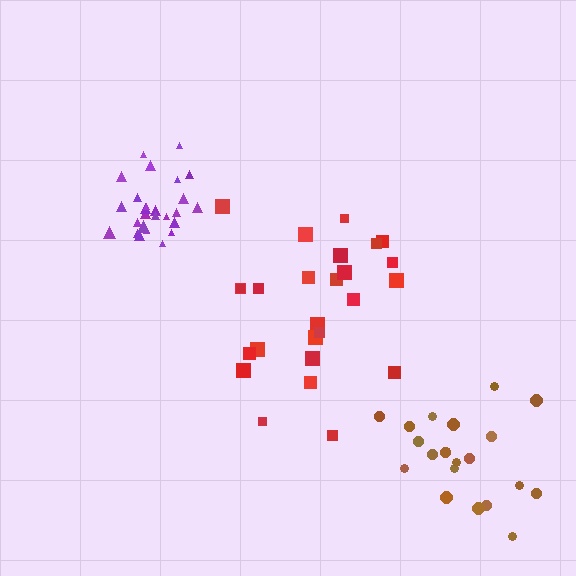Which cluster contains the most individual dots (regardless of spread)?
Red (26).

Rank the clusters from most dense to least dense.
purple, brown, red.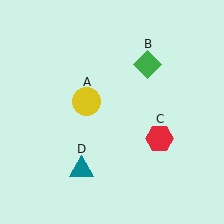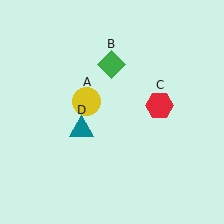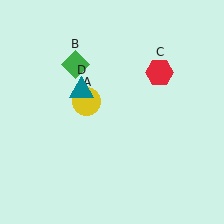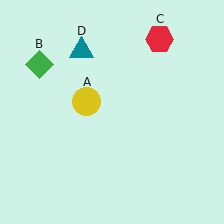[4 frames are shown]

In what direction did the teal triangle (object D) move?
The teal triangle (object D) moved up.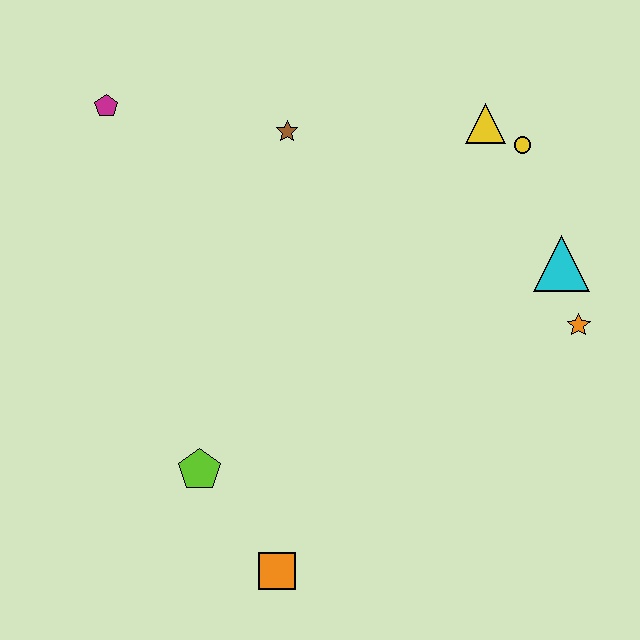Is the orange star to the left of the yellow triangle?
No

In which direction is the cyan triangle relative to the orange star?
The cyan triangle is above the orange star.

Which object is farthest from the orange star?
The magenta pentagon is farthest from the orange star.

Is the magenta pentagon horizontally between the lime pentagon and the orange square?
No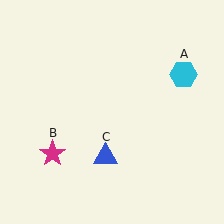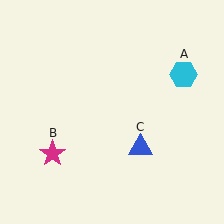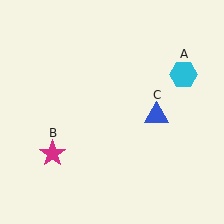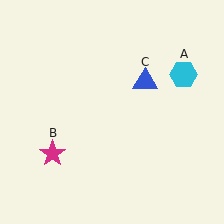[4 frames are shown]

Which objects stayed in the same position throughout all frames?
Cyan hexagon (object A) and magenta star (object B) remained stationary.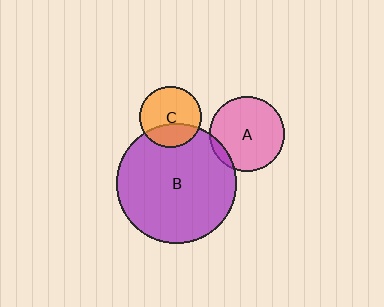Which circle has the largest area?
Circle B (purple).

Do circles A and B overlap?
Yes.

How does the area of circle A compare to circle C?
Approximately 1.5 times.